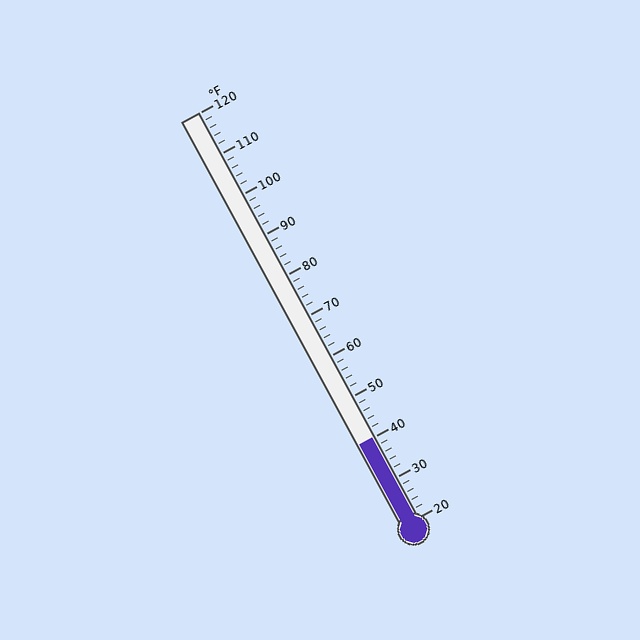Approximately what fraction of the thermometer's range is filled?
The thermometer is filled to approximately 20% of its range.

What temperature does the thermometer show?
The thermometer shows approximately 40°F.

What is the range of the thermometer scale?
The thermometer scale ranges from 20°F to 120°F.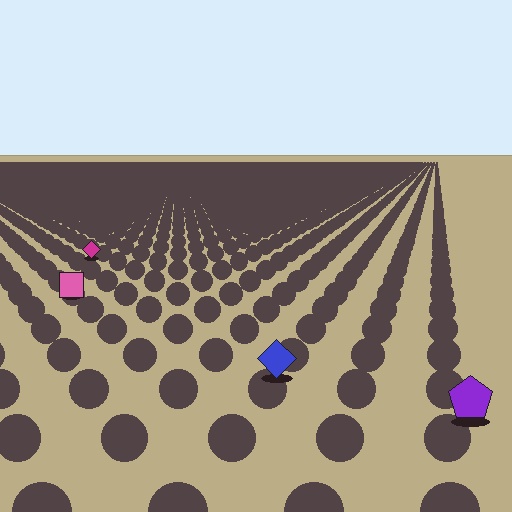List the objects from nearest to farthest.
From nearest to farthest: the purple pentagon, the blue diamond, the pink square, the magenta diamond.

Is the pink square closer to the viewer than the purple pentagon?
No. The purple pentagon is closer — you can tell from the texture gradient: the ground texture is coarser near it.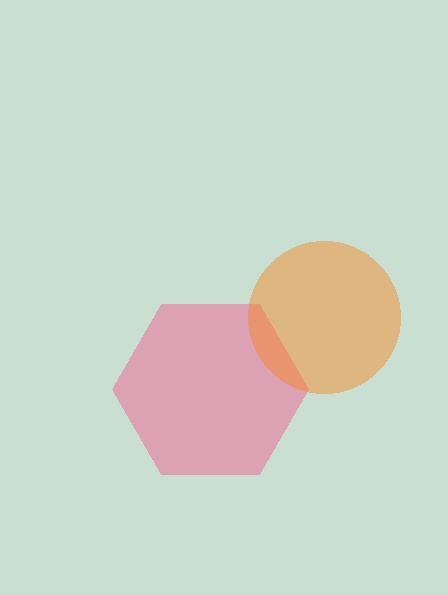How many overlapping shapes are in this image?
There are 2 overlapping shapes in the image.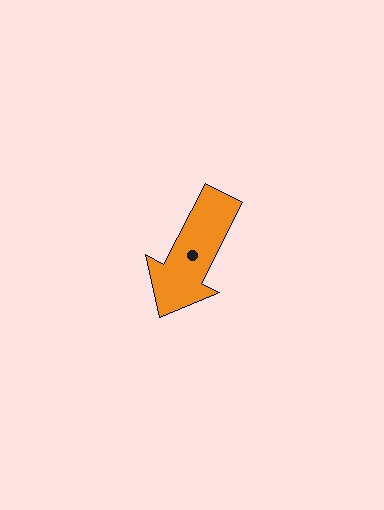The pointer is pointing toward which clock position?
Roughly 7 o'clock.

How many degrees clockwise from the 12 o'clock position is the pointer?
Approximately 207 degrees.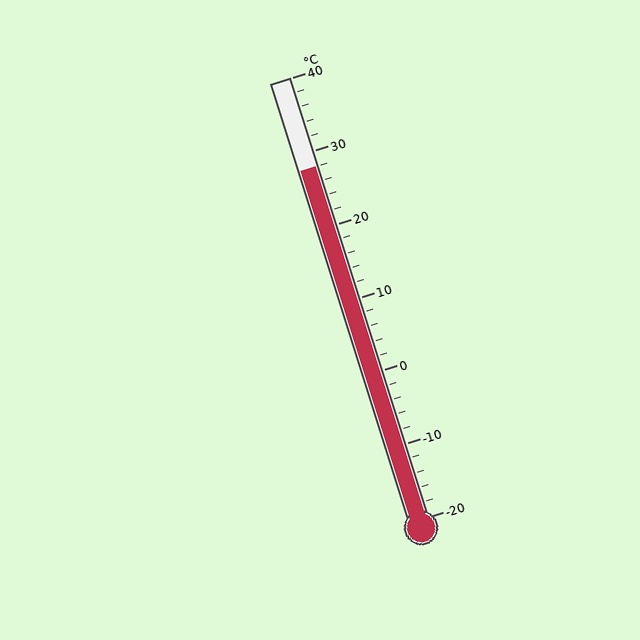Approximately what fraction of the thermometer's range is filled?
The thermometer is filled to approximately 80% of its range.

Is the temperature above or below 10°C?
The temperature is above 10°C.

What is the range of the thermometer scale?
The thermometer scale ranges from -20°C to 40°C.